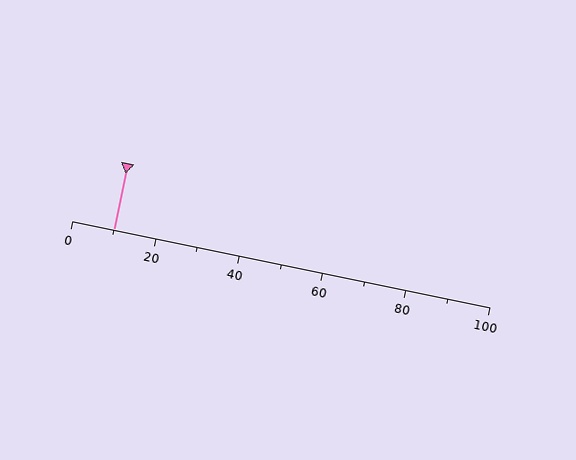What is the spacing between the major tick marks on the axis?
The major ticks are spaced 20 apart.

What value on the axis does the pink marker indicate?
The marker indicates approximately 10.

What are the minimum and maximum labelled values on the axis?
The axis runs from 0 to 100.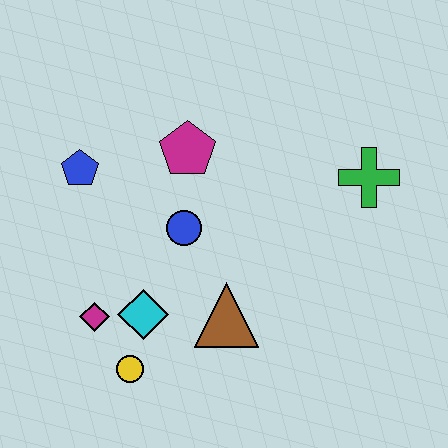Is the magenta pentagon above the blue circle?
Yes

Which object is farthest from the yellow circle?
The green cross is farthest from the yellow circle.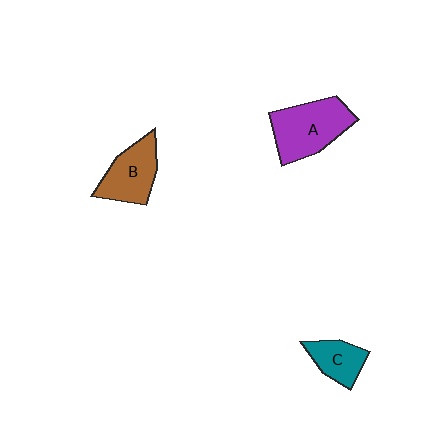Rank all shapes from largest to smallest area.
From largest to smallest: A (purple), B (brown), C (teal).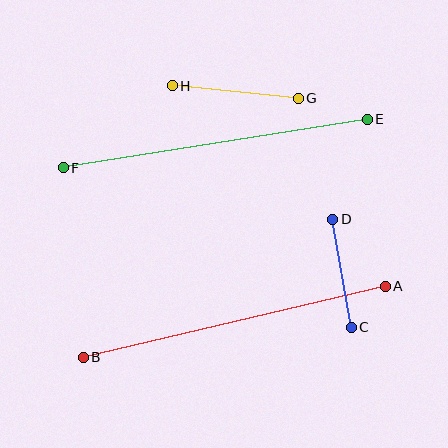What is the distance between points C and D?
The distance is approximately 109 pixels.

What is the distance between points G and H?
The distance is approximately 127 pixels.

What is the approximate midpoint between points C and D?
The midpoint is at approximately (342, 273) pixels.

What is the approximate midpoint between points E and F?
The midpoint is at approximately (215, 144) pixels.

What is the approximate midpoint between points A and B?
The midpoint is at approximately (234, 322) pixels.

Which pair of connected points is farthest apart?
Points A and B are farthest apart.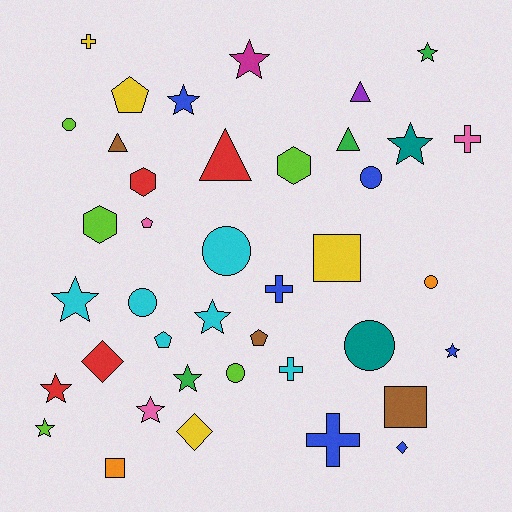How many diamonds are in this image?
There are 3 diamonds.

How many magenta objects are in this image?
There is 1 magenta object.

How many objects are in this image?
There are 40 objects.